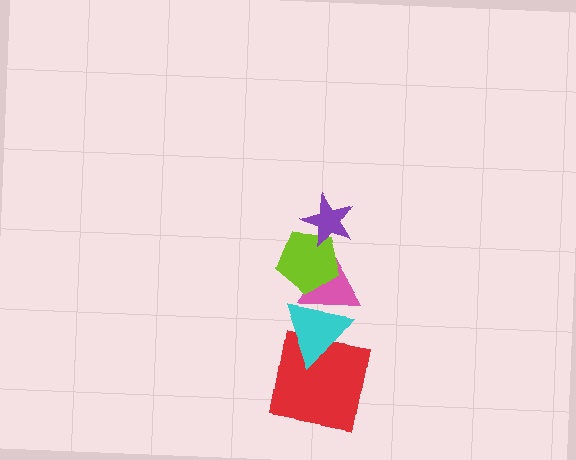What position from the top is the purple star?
The purple star is 1st from the top.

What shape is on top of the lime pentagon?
The purple star is on top of the lime pentagon.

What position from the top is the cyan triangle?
The cyan triangle is 4th from the top.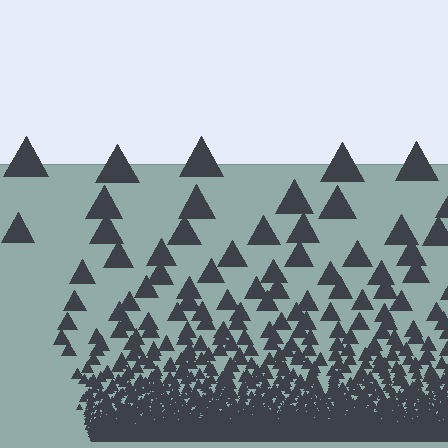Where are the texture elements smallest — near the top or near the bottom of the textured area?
Near the bottom.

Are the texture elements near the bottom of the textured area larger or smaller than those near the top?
Smaller. The gradient is inverted — elements near the bottom are smaller and denser.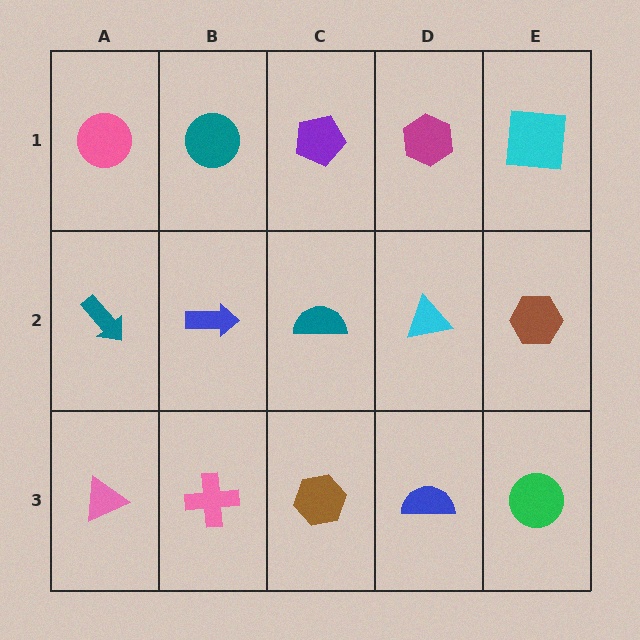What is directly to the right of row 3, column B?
A brown hexagon.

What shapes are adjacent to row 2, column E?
A cyan square (row 1, column E), a green circle (row 3, column E), a cyan triangle (row 2, column D).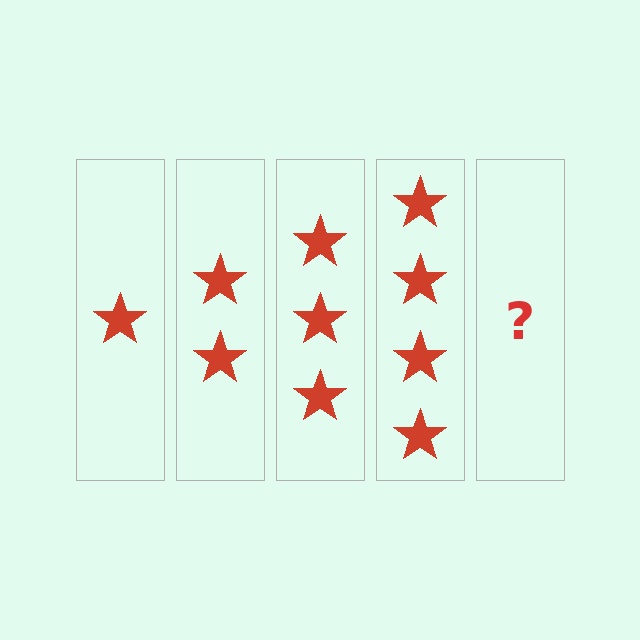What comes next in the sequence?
The next element should be 5 stars.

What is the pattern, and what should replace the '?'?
The pattern is that each step adds one more star. The '?' should be 5 stars.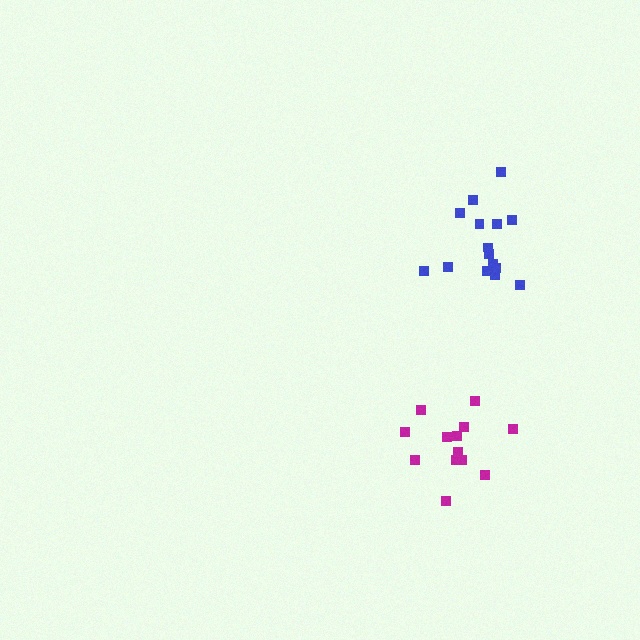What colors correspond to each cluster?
The clusters are colored: blue, magenta.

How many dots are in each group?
Group 1: 16 dots, Group 2: 13 dots (29 total).